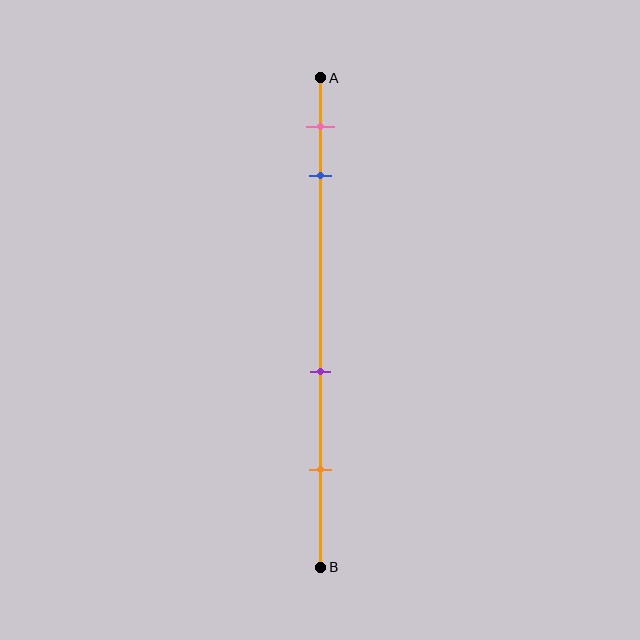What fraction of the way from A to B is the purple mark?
The purple mark is approximately 60% (0.6) of the way from A to B.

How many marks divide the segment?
There are 4 marks dividing the segment.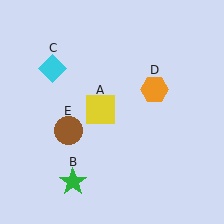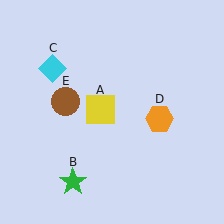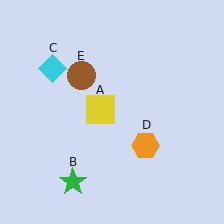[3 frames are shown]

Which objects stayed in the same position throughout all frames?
Yellow square (object A) and green star (object B) and cyan diamond (object C) remained stationary.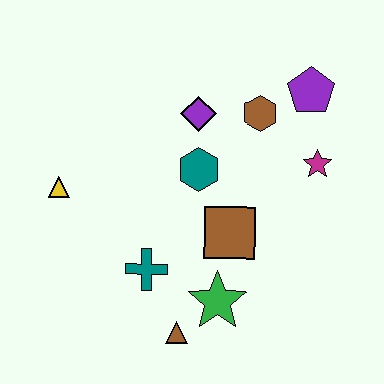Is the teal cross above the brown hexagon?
No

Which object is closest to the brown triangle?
The green star is closest to the brown triangle.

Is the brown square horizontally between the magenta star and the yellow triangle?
Yes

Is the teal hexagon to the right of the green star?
No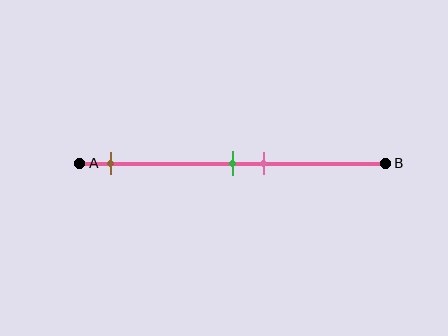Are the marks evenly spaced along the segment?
No, the marks are not evenly spaced.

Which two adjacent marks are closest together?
The green and pink marks are the closest adjacent pair.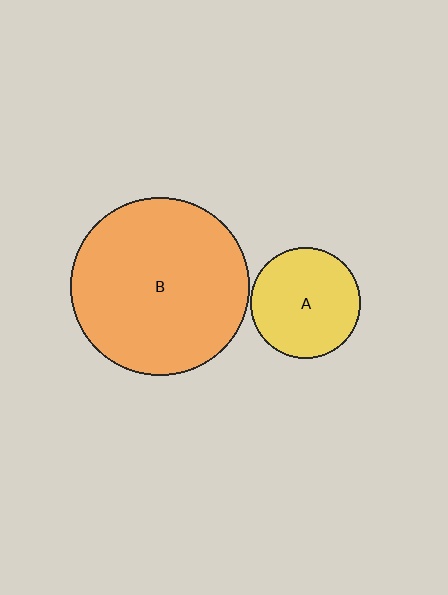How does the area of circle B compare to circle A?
Approximately 2.6 times.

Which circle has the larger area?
Circle B (orange).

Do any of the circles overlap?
No, none of the circles overlap.